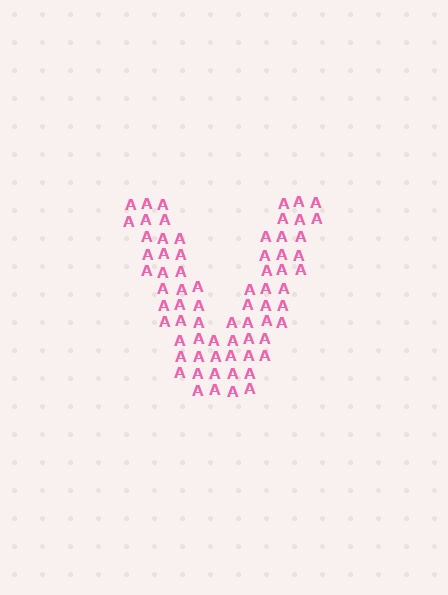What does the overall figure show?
The overall figure shows the letter V.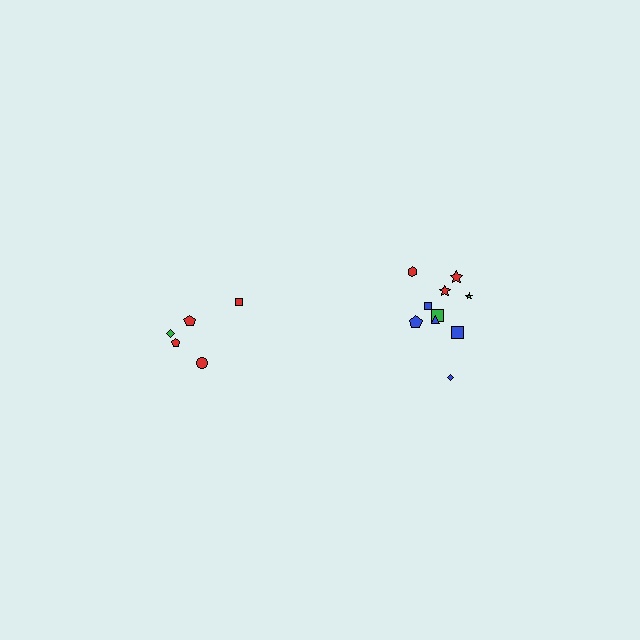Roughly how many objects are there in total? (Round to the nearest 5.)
Roughly 15 objects in total.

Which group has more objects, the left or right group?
The right group.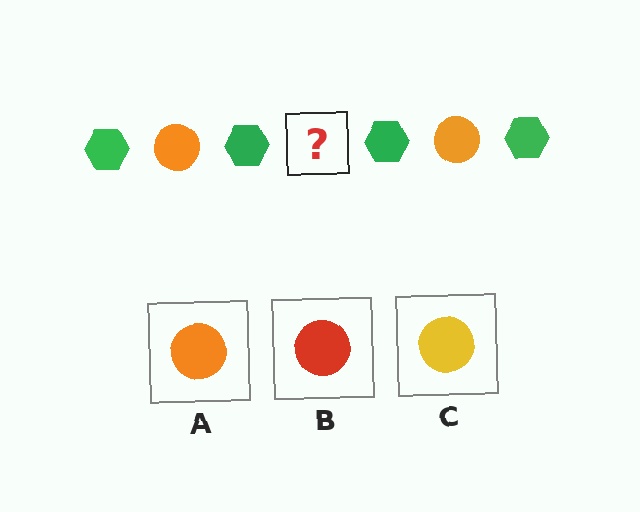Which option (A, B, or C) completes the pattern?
A.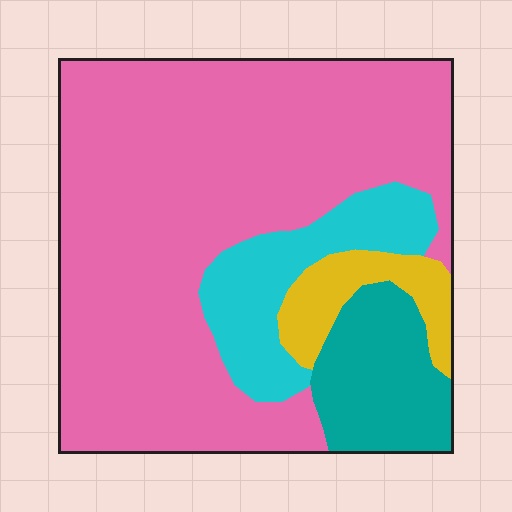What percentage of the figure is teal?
Teal takes up less than a sixth of the figure.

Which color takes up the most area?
Pink, at roughly 70%.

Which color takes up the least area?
Yellow, at roughly 5%.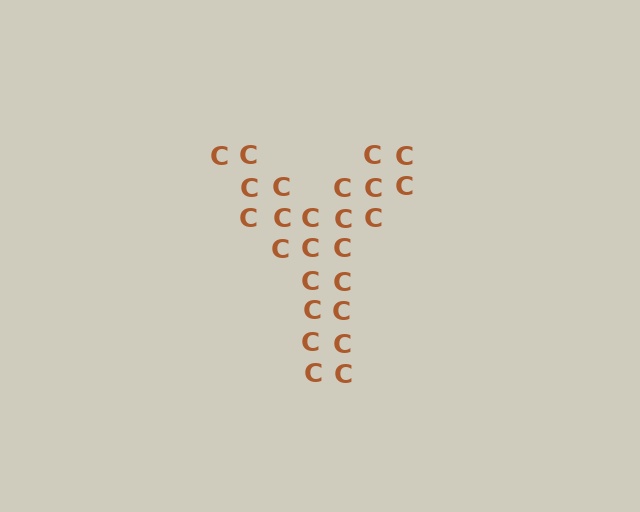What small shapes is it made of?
It is made of small letter C's.